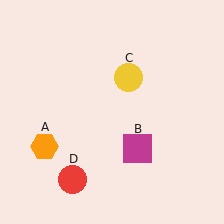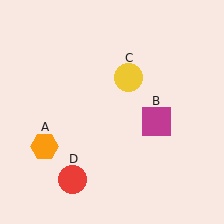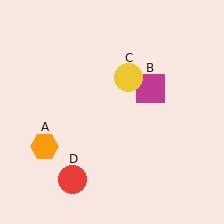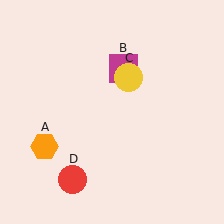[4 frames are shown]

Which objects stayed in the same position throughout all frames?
Orange hexagon (object A) and yellow circle (object C) and red circle (object D) remained stationary.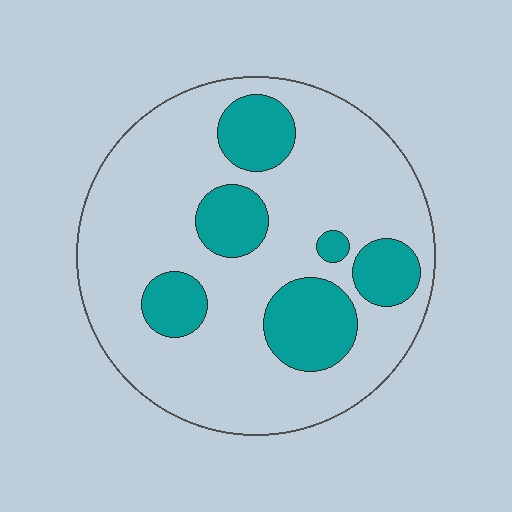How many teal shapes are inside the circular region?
6.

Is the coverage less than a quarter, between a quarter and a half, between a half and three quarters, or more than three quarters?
Less than a quarter.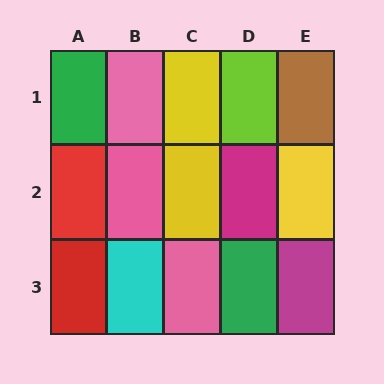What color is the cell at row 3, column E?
Magenta.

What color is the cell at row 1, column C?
Yellow.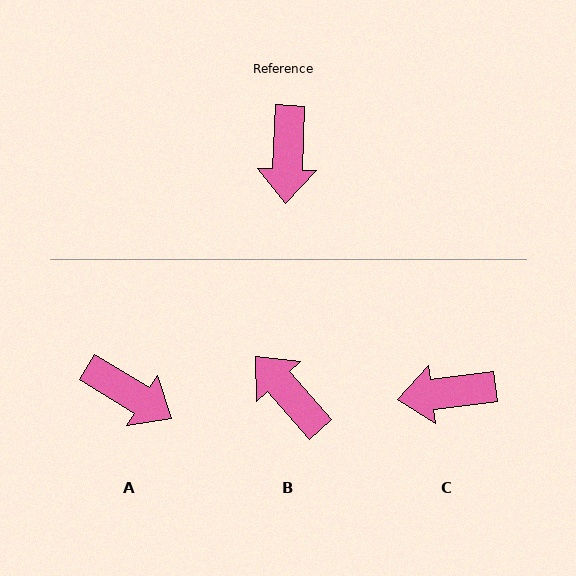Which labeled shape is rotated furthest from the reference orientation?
B, about 136 degrees away.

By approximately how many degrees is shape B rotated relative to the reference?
Approximately 136 degrees clockwise.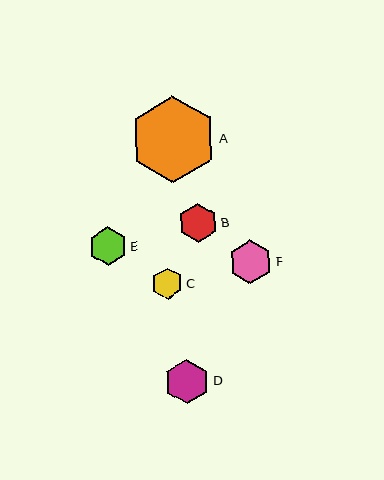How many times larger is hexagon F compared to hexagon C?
Hexagon F is approximately 1.4 times the size of hexagon C.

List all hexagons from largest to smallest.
From largest to smallest: A, D, F, B, E, C.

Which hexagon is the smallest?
Hexagon C is the smallest with a size of approximately 31 pixels.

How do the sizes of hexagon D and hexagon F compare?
Hexagon D and hexagon F are approximately the same size.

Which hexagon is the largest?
Hexagon A is the largest with a size of approximately 87 pixels.